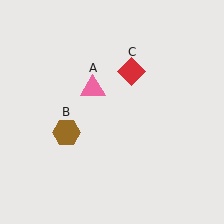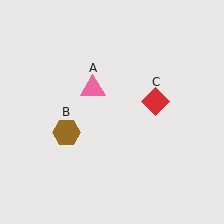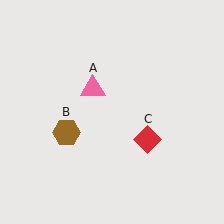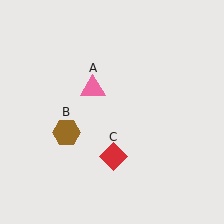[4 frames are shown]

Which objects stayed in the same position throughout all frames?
Pink triangle (object A) and brown hexagon (object B) remained stationary.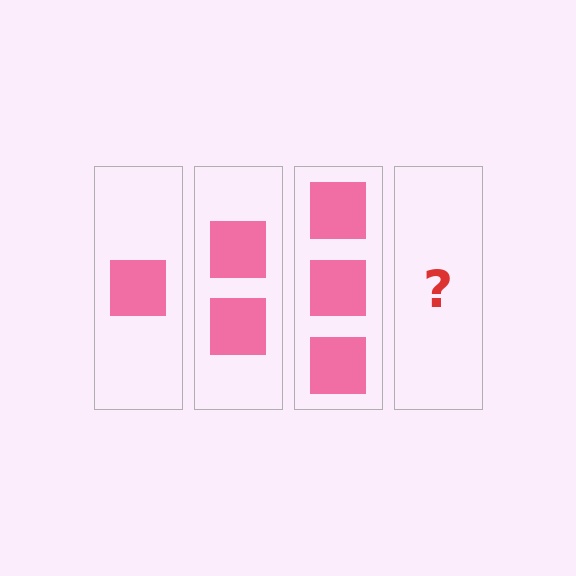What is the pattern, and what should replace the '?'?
The pattern is that each step adds one more square. The '?' should be 4 squares.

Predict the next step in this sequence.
The next step is 4 squares.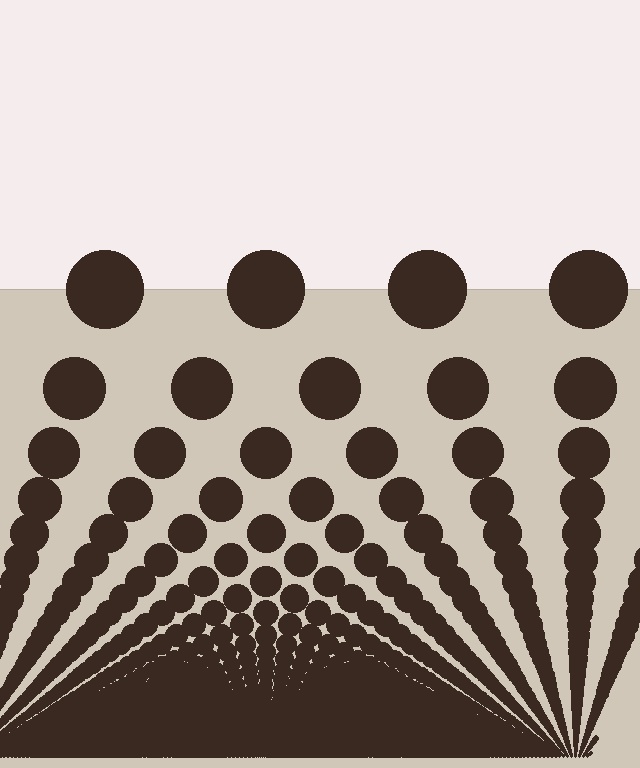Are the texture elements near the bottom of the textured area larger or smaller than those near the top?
Smaller. The gradient is inverted — elements near the bottom are smaller and denser.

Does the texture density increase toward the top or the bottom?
Density increases toward the bottom.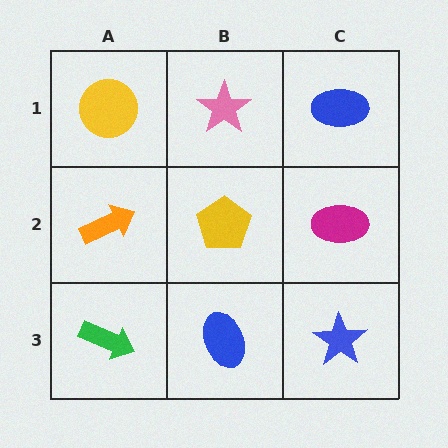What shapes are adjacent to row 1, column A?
An orange arrow (row 2, column A), a pink star (row 1, column B).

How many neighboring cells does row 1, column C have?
2.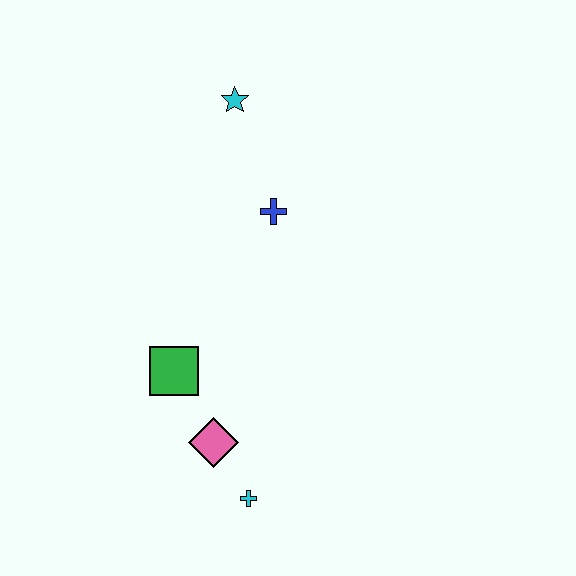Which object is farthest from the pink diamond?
The cyan star is farthest from the pink diamond.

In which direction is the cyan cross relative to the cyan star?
The cyan cross is below the cyan star.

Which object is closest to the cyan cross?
The pink diamond is closest to the cyan cross.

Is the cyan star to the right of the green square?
Yes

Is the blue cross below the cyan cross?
No